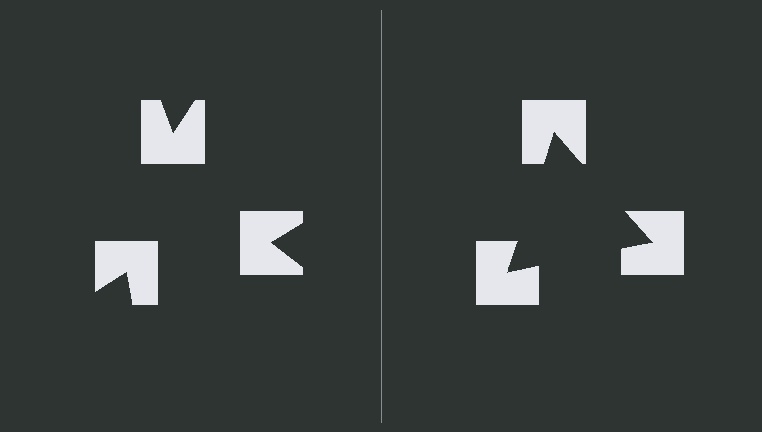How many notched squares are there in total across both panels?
6 — 3 on each side.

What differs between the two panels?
The notched squares are positioned identically on both sides; only the wedge orientations differ. On the right they align to a triangle; on the left they are misaligned.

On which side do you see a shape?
An illusory triangle appears on the right side. On the left side the wedge cuts are rotated, so no coherent shape forms.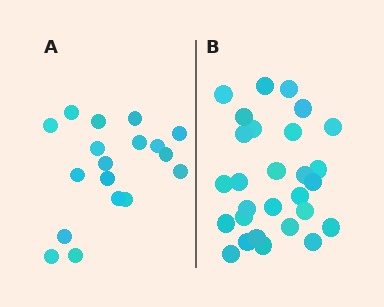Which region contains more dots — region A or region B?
Region B (the right region) has more dots.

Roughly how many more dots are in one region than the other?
Region B has roughly 10 or so more dots than region A.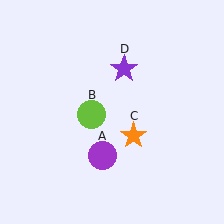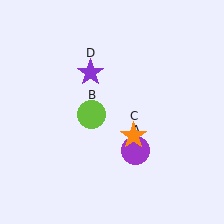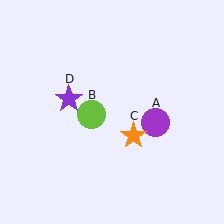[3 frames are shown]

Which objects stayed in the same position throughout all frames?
Lime circle (object B) and orange star (object C) remained stationary.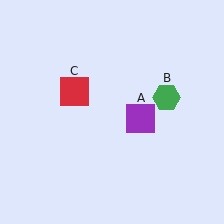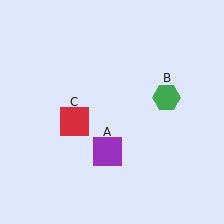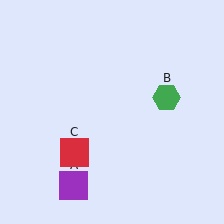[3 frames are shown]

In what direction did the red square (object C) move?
The red square (object C) moved down.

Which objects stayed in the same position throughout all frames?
Green hexagon (object B) remained stationary.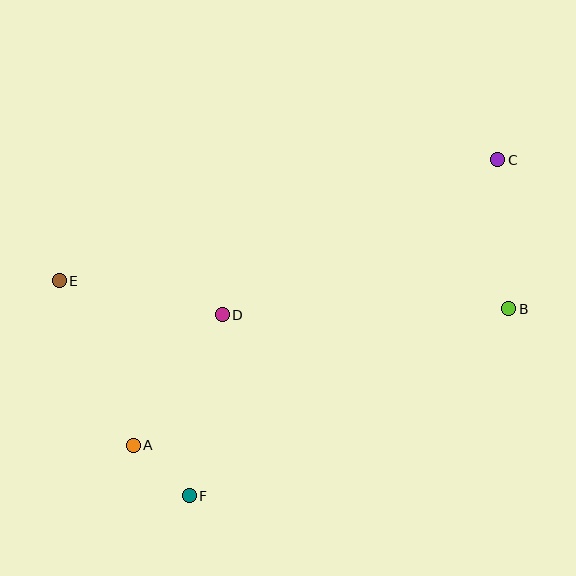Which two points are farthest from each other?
Points A and C are farthest from each other.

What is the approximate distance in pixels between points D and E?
The distance between D and E is approximately 166 pixels.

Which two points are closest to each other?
Points A and F are closest to each other.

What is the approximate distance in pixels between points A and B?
The distance between A and B is approximately 400 pixels.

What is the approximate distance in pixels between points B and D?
The distance between B and D is approximately 287 pixels.